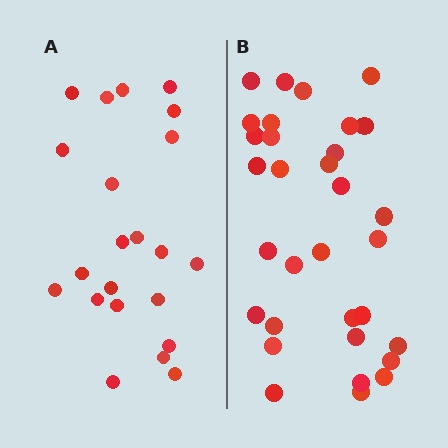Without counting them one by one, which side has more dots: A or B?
Region B (the right region) has more dots.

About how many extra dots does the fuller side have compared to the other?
Region B has roughly 10 or so more dots than region A.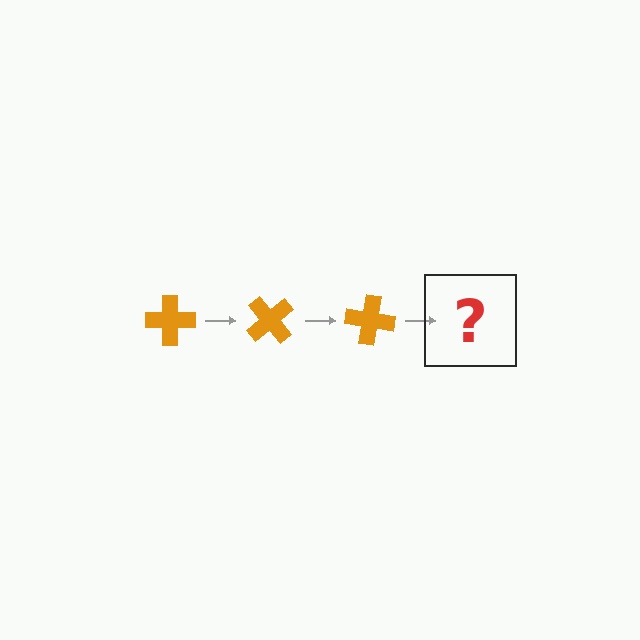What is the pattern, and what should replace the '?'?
The pattern is that the cross rotates 50 degrees each step. The '?' should be an orange cross rotated 150 degrees.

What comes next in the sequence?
The next element should be an orange cross rotated 150 degrees.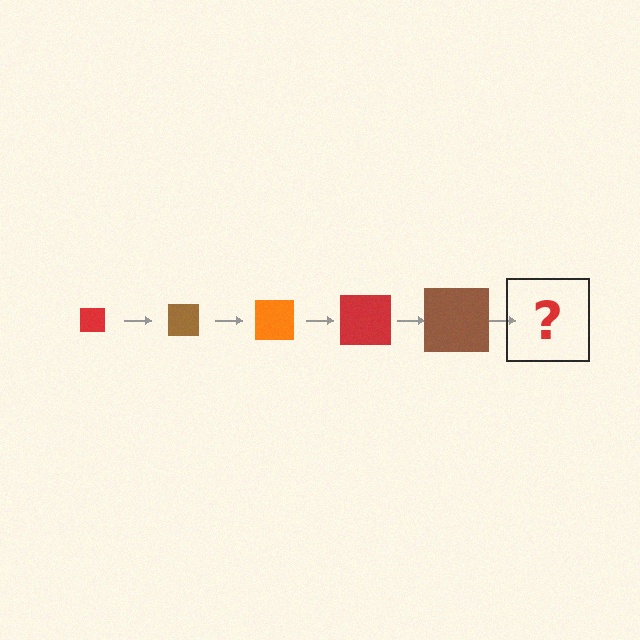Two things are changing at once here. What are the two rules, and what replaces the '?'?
The two rules are that the square grows larger each step and the color cycles through red, brown, and orange. The '?' should be an orange square, larger than the previous one.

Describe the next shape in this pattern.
It should be an orange square, larger than the previous one.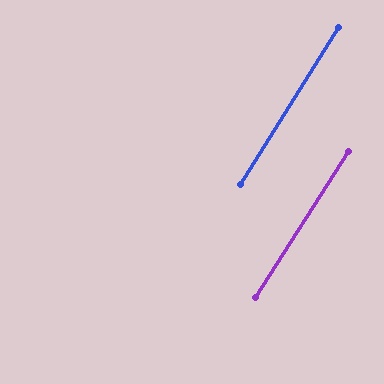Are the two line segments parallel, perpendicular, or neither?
Parallel — their directions differ by only 0.5°.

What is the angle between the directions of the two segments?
Approximately 1 degree.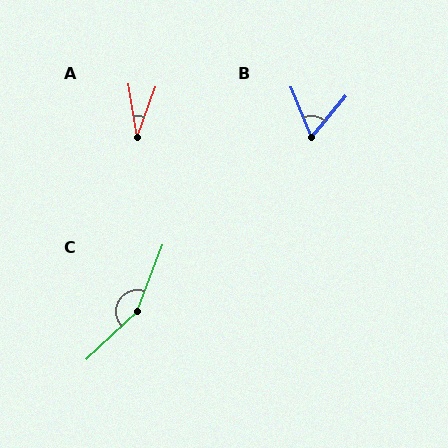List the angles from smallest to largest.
A (30°), B (62°), C (155°).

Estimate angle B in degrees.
Approximately 62 degrees.